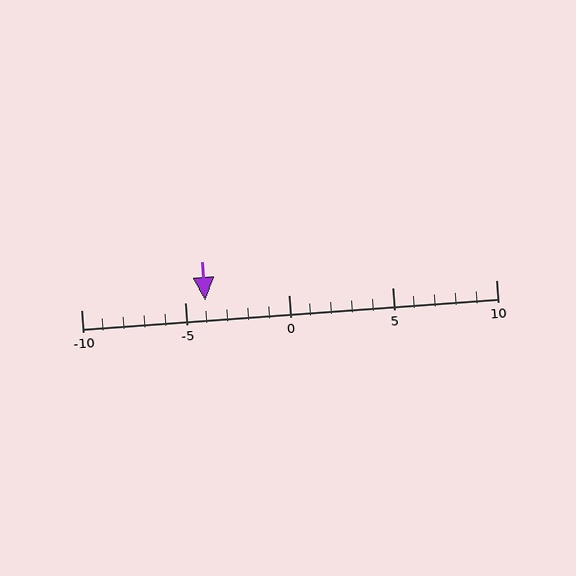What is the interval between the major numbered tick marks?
The major tick marks are spaced 5 units apart.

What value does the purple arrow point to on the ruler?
The purple arrow points to approximately -4.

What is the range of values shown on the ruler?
The ruler shows values from -10 to 10.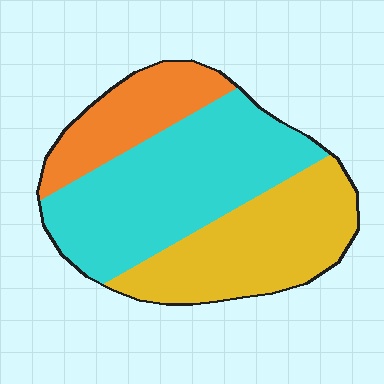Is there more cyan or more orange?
Cyan.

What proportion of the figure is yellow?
Yellow takes up about one third (1/3) of the figure.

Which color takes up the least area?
Orange, at roughly 20%.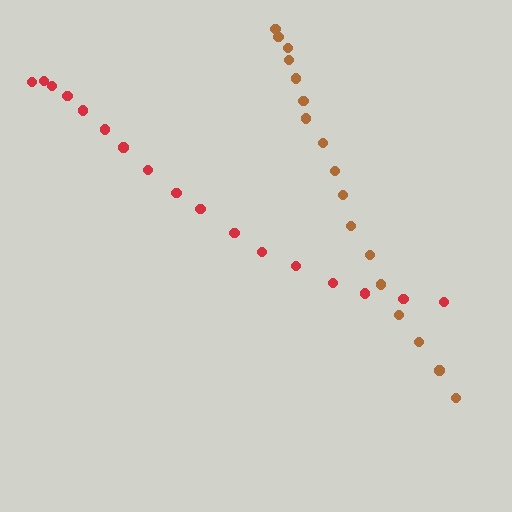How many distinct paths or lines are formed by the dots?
There are 2 distinct paths.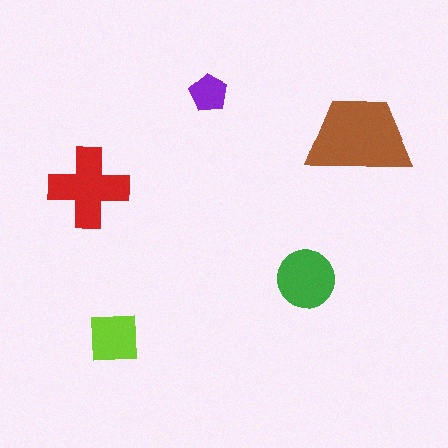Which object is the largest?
The brown trapezoid.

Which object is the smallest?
The purple pentagon.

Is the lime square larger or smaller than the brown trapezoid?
Smaller.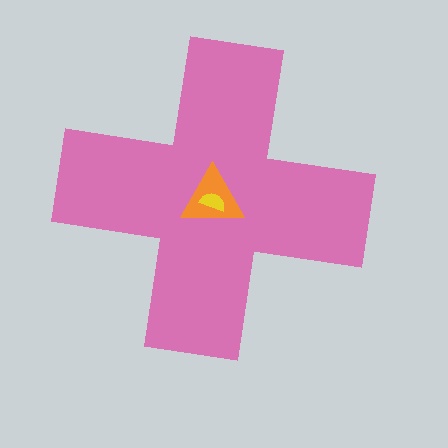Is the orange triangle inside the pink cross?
Yes.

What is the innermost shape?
The yellow semicircle.